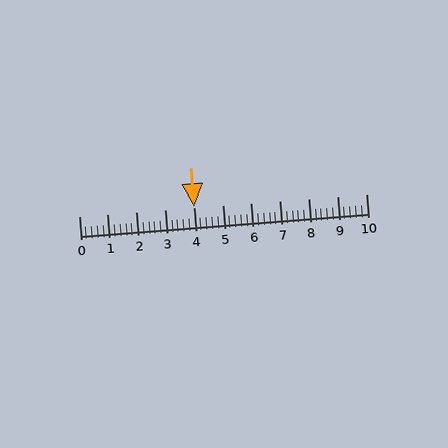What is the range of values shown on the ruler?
The ruler shows values from 0 to 10.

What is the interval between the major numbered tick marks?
The major tick marks are spaced 1 units apart.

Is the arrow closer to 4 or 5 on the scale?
The arrow is closer to 4.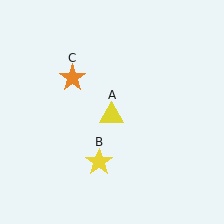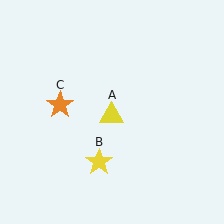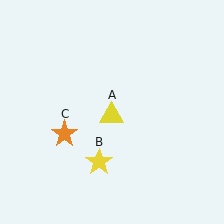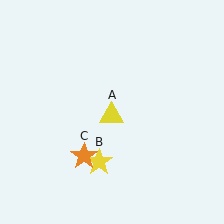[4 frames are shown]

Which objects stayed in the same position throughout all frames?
Yellow triangle (object A) and yellow star (object B) remained stationary.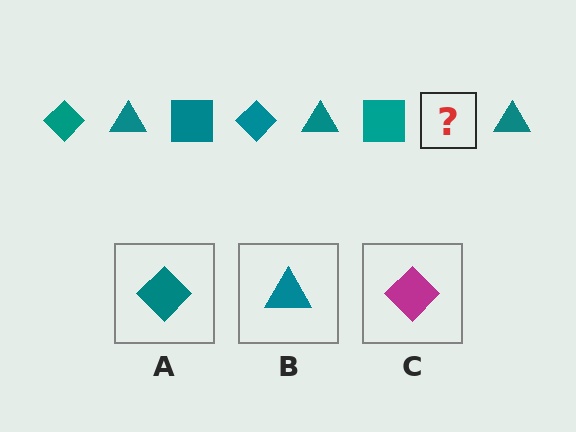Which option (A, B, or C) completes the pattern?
A.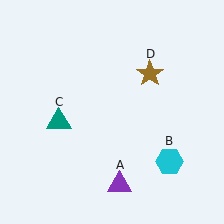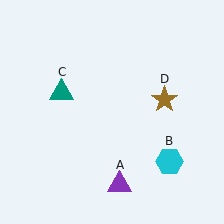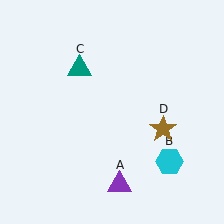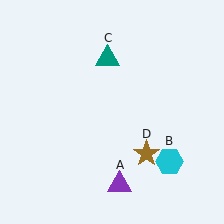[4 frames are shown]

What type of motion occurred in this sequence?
The teal triangle (object C), brown star (object D) rotated clockwise around the center of the scene.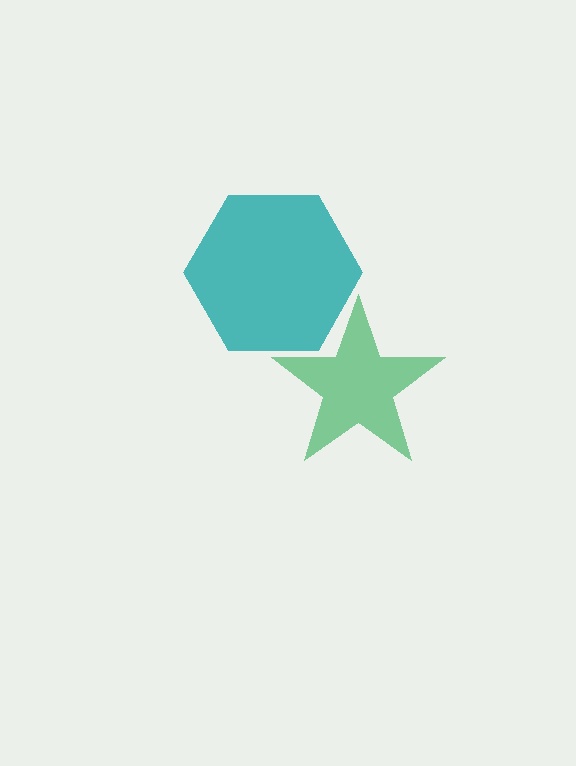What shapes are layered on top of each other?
The layered shapes are: a green star, a teal hexagon.